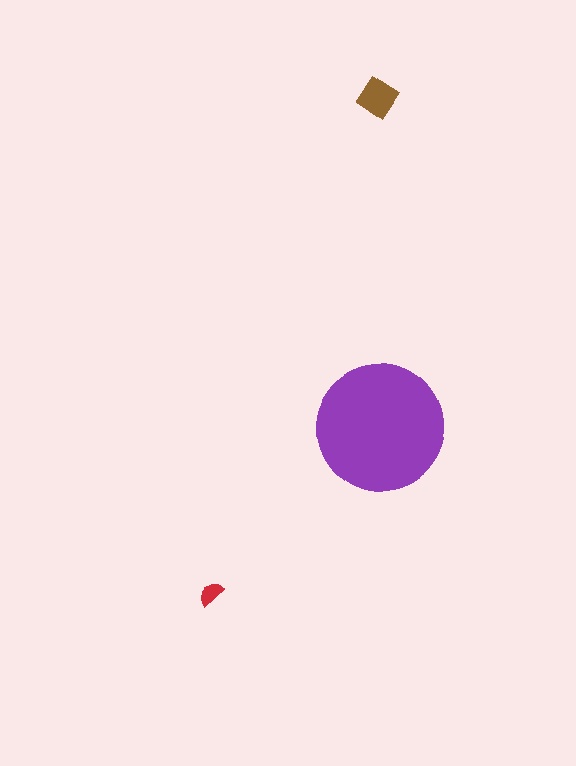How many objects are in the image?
There are 3 objects in the image.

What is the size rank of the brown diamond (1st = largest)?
2nd.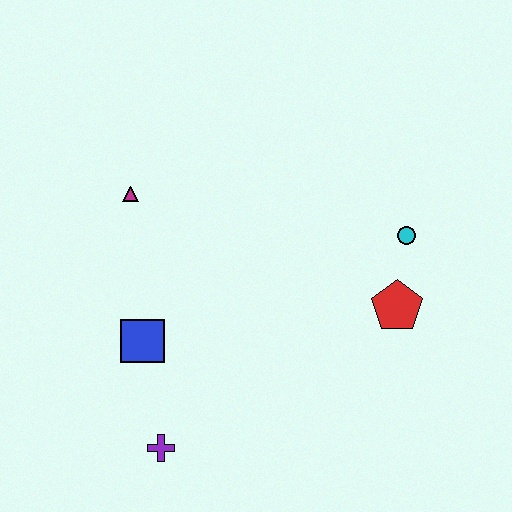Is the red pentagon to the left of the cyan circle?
Yes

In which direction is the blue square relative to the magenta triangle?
The blue square is below the magenta triangle.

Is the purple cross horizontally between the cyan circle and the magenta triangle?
Yes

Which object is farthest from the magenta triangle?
The red pentagon is farthest from the magenta triangle.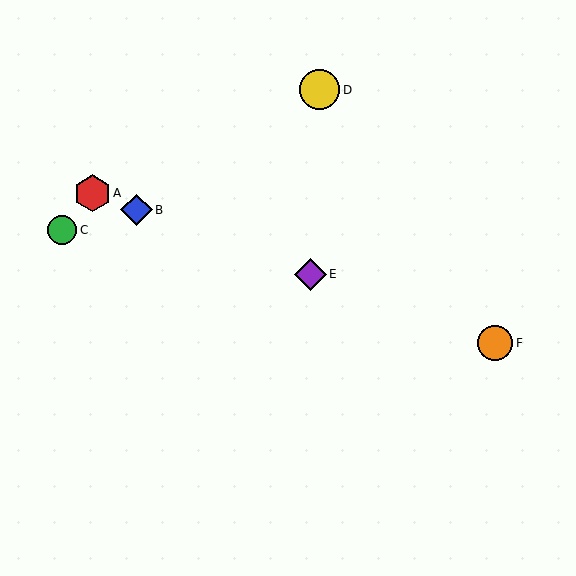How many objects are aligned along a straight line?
4 objects (A, B, E, F) are aligned along a straight line.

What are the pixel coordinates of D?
Object D is at (320, 90).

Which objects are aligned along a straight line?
Objects A, B, E, F are aligned along a straight line.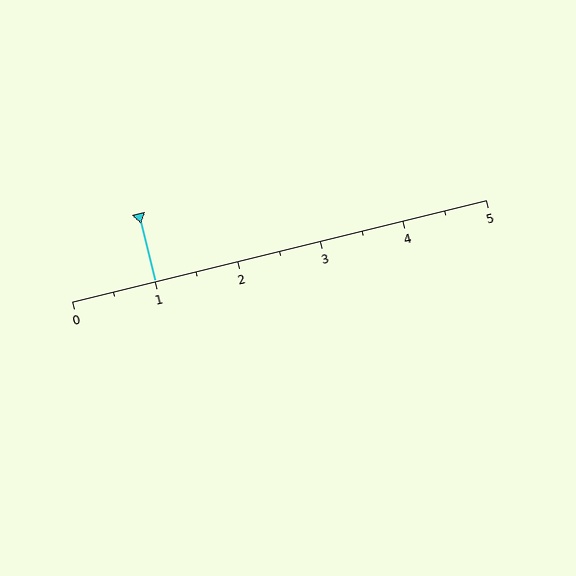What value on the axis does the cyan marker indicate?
The marker indicates approximately 1.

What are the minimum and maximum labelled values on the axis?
The axis runs from 0 to 5.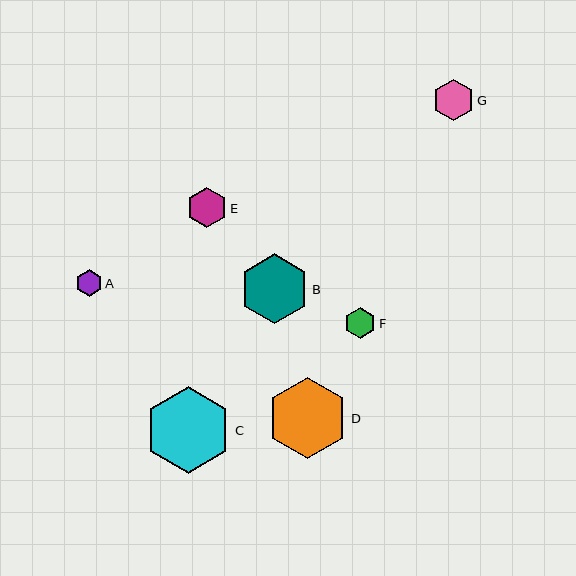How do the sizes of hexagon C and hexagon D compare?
Hexagon C and hexagon D are approximately the same size.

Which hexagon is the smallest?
Hexagon A is the smallest with a size of approximately 26 pixels.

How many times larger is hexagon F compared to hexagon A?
Hexagon F is approximately 1.2 times the size of hexagon A.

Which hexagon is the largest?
Hexagon C is the largest with a size of approximately 87 pixels.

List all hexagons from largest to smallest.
From largest to smallest: C, D, B, G, E, F, A.